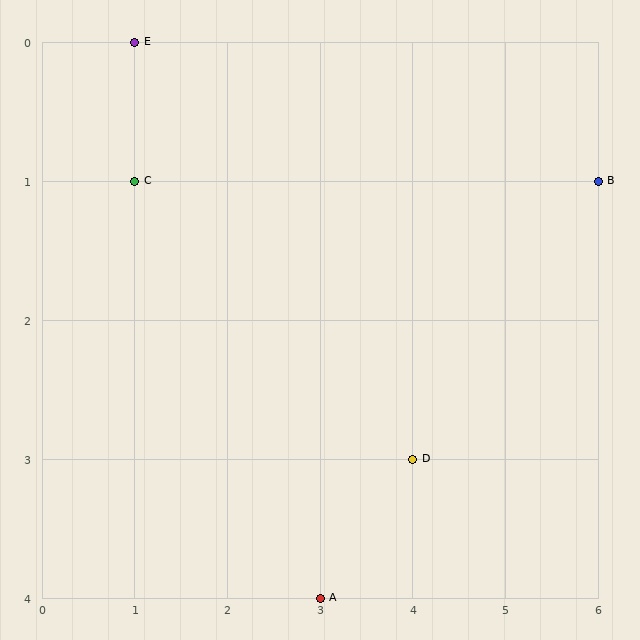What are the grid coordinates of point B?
Point B is at grid coordinates (6, 1).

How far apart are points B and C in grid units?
Points B and C are 5 columns apart.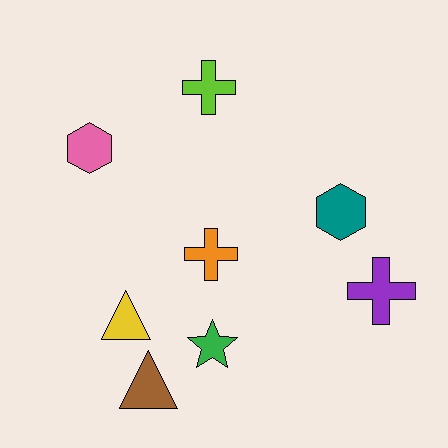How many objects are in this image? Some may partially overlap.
There are 8 objects.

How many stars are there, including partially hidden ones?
There is 1 star.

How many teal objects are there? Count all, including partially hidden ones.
There is 1 teal object.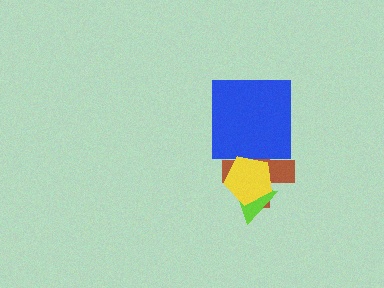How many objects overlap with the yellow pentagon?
2 objects overlap with the yellow pentagon.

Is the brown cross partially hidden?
Yes, it is partially covered by another shape.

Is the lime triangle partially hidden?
Yes, it is partially covered by another shape.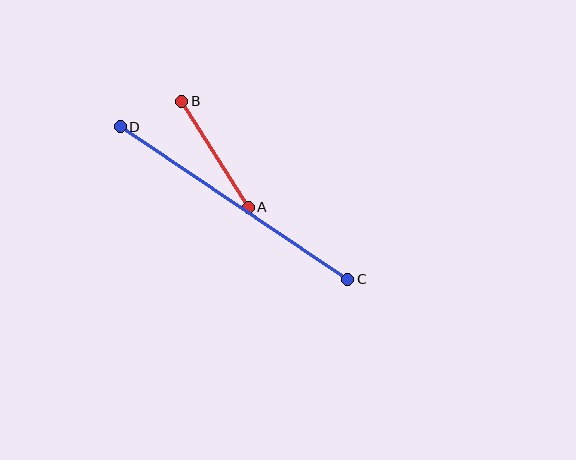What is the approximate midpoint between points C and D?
The midpoint is at approximately (234, 203) pixels.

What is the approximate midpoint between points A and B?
The midpoint is at approximately (215, 154) pixels.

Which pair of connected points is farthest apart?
Points C and D are farthest apart.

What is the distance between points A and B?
The distance is approximately 125 pixels.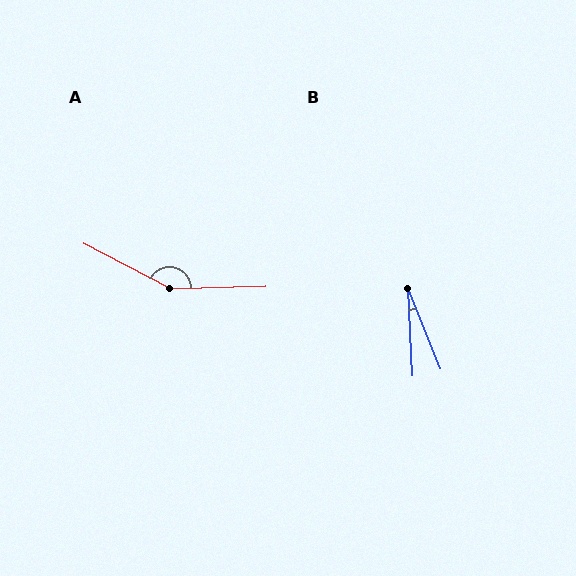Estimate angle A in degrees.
Approximately 151 degrees.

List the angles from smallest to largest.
B (19°), A (151°).